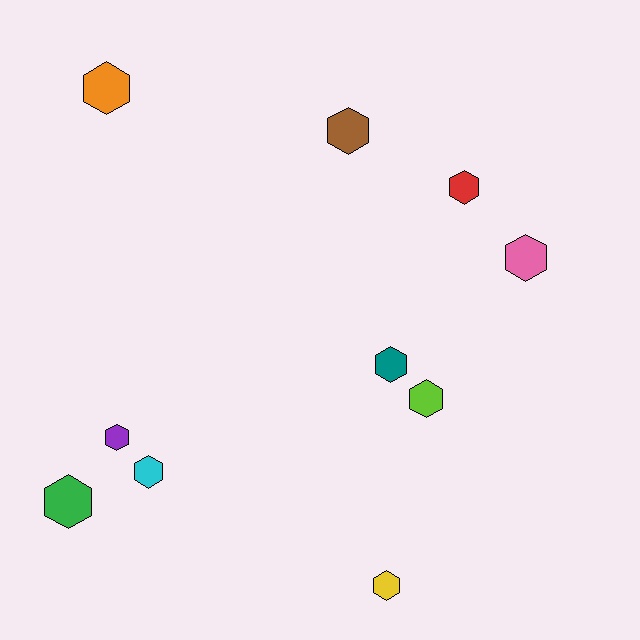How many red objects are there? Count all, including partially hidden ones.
There is 1 red object.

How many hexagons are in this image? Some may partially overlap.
There are 10 hexagons.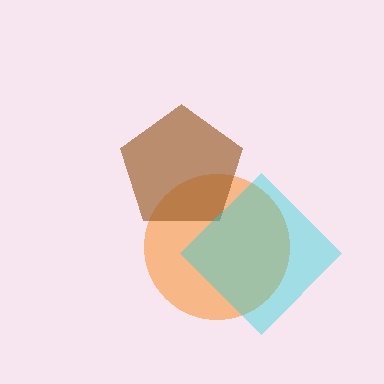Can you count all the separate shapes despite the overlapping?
Yes, there are 3 separate shapes.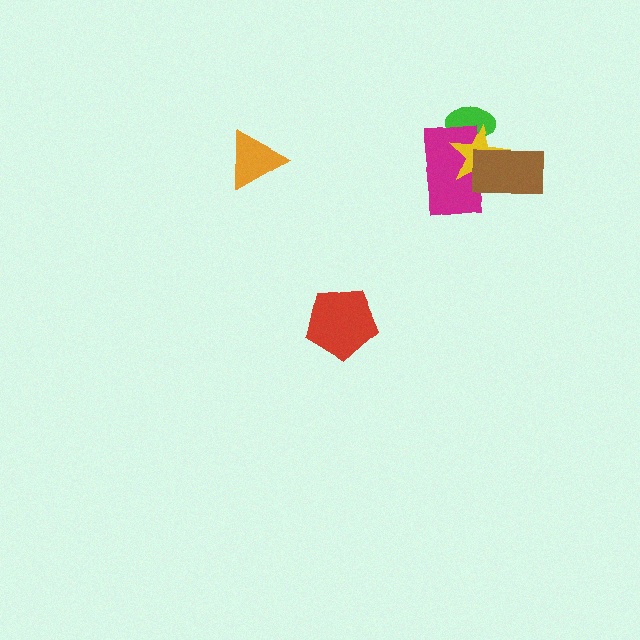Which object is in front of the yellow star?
The brown rectangle is in front of the yellow star.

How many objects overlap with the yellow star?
3 objects overlap with the yellow star.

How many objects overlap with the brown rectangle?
2 objects overlap with the brown rectangle.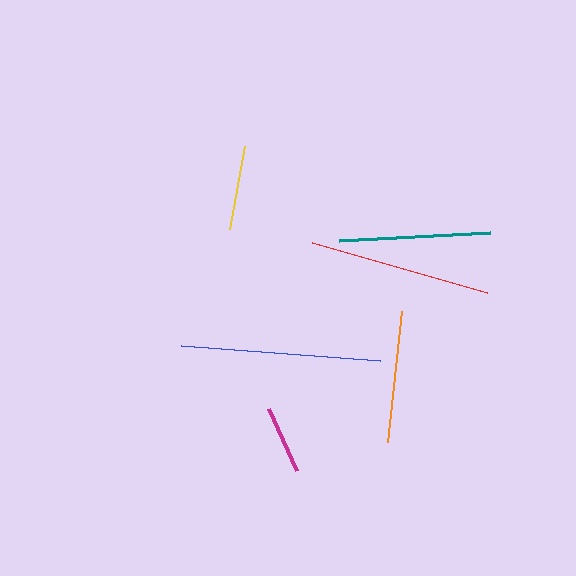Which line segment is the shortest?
The magenta line is the shortest at approximately 68 pixels.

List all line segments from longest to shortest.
From longest to shortest: blue, red, teal, orange, yellow, magenta.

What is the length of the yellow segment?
The yellow segment is approximately 84 pixels long.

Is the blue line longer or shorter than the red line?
The blue line is longer than the red line.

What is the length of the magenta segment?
The magenta segment is approximately 68 pixels long.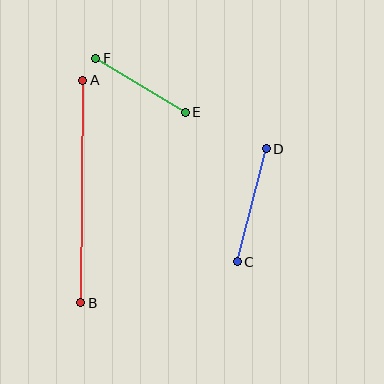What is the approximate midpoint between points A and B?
The midpoint is at approximately (82, 191) pixels.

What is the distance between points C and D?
The distance is approximately 116 pixels.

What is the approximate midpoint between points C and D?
The midpoint is at approximately (252, 205) pixels.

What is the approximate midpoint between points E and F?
The midpoint is at approximately (140, 85) pixels.